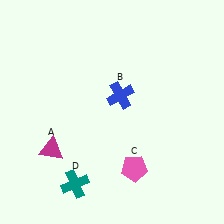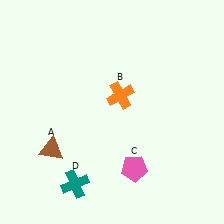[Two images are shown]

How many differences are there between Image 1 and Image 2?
There are 2 differences between the two images.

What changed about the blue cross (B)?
In Image 1, B is blue. In Image 2, it changed to orange.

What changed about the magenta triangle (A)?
In Image 1, A is magenta. In Image 2, it changed to brown.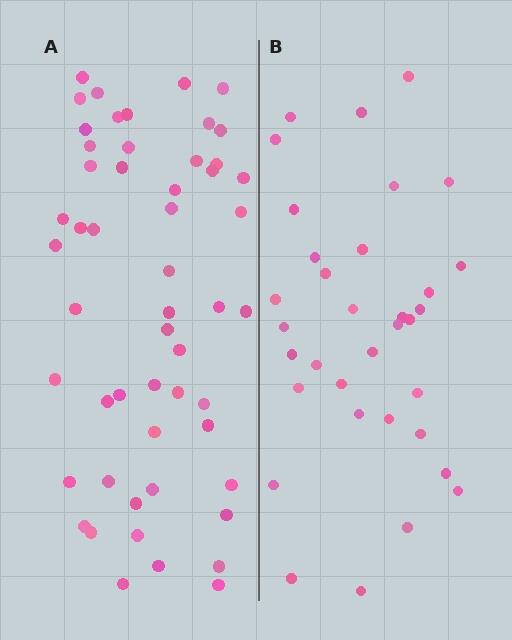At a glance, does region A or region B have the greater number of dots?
Region A (the left region) has more dots.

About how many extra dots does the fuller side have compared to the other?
Region A has approximately 20 more dots than region B.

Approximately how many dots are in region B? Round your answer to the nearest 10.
About 30 dots. (The exact count is 34, which rounds to 30.)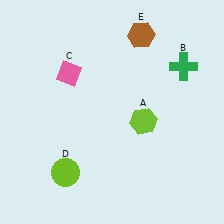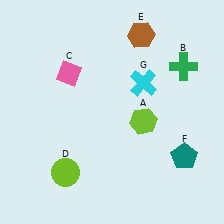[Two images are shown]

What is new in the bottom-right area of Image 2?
A teal pentagon (F) was added in the bottom-right area of Image 2.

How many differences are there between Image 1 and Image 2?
There are 2 differences between the two images.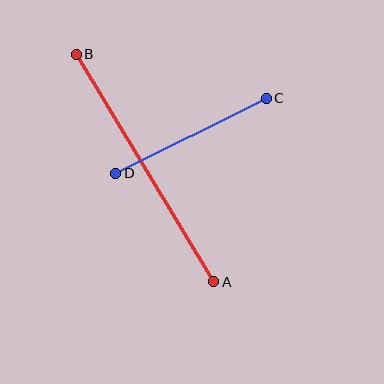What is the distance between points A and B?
The distance is approximately 266 pixels.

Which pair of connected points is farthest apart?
Points A and B are farthest apart.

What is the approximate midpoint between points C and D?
The midpoint is at approximately (191, 136) pixels.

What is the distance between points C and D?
The distance is approximately 168 pixels.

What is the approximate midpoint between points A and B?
The midpoint is at approximately (145, 168) pixels.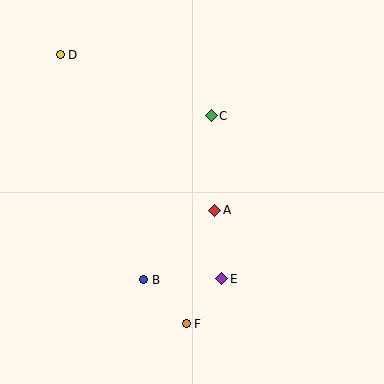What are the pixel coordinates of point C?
Point C is at (211, 116).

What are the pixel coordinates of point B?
Point B is at (144, 280).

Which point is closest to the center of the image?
Point A at (215, 210) is closest to the center.